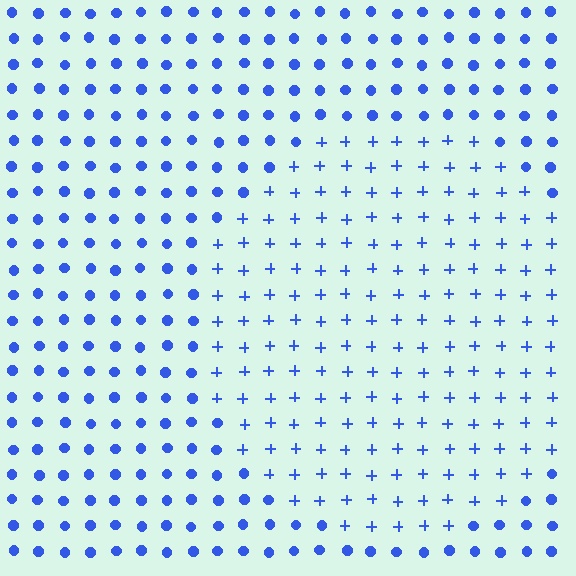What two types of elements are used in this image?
The image uses plus signs inside the circle region and circles outside it.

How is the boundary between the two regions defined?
The boundary is defined by a change in element shape: plus signs inside vs. circles outside. All elements share the same color and spacing.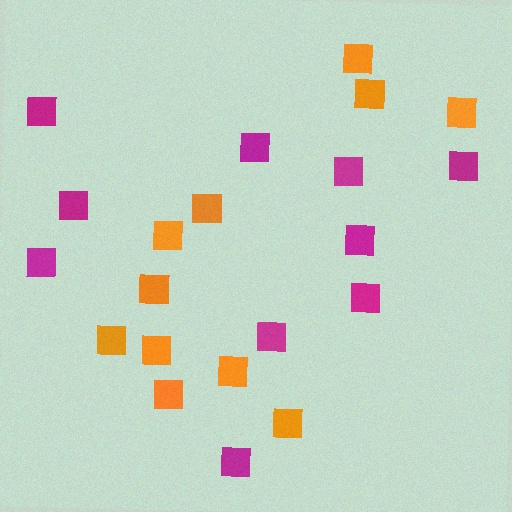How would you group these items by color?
There are 2 groups: one group of orange squares (11) and one group of magenta squares (10).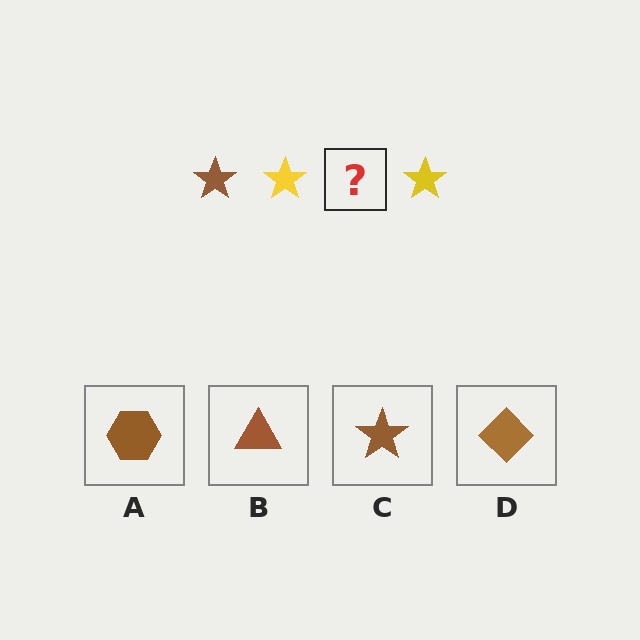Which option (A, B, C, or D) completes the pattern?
C.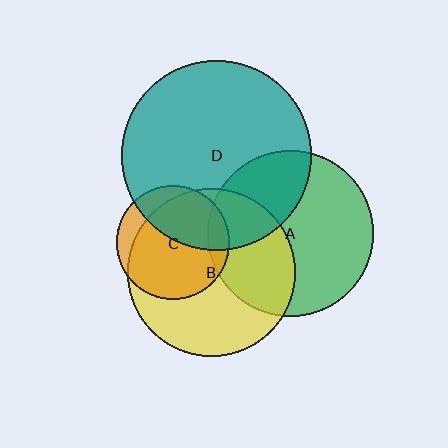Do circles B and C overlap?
Yes.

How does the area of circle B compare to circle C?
Approximately 2.2 times.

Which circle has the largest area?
Circle D (teal).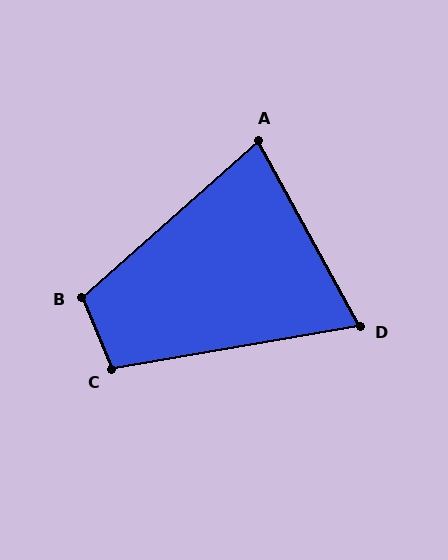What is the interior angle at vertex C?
Approximately 103 degrees (obtuse).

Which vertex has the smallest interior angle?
D, at approximately 71 degrees.